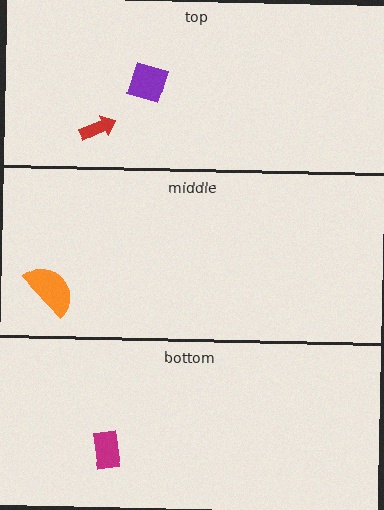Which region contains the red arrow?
The top region.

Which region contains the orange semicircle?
The middle region.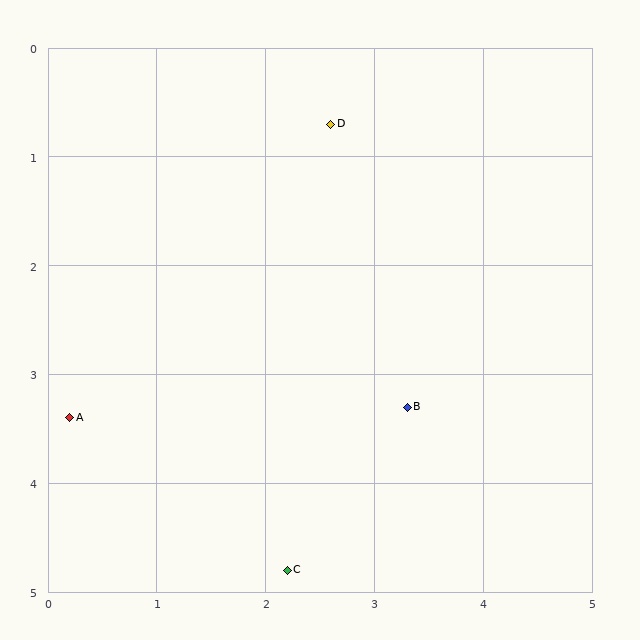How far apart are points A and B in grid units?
Points A and B are about 3.1 grid units apart.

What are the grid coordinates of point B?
Point B is at approximately (3.3, 3.3).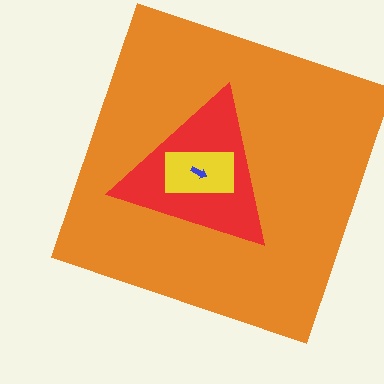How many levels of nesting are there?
4.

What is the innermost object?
The blue arrow.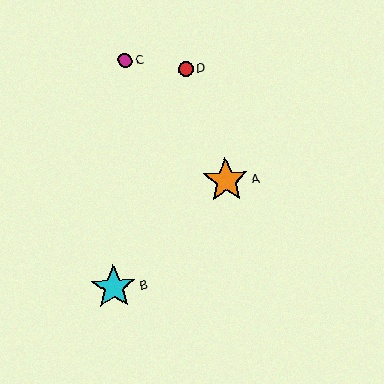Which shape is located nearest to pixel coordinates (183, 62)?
The red circle (labeled D) at (186, 69) is nearest to that location.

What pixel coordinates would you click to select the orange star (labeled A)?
Click at (226, 180) to select the orange star A.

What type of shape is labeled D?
Shape D is a red circle.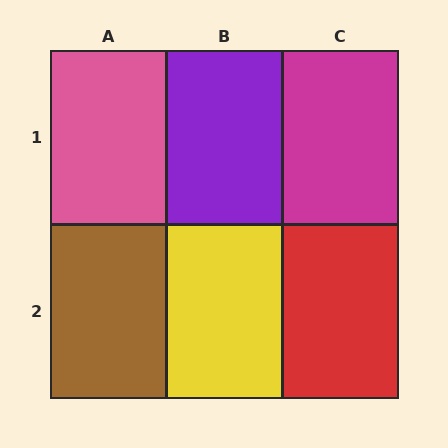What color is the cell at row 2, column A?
Brown.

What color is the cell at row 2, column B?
Yellow.